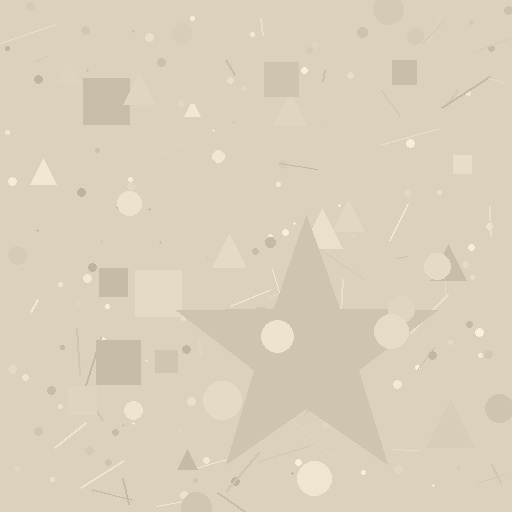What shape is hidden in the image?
A star is hidden in the image.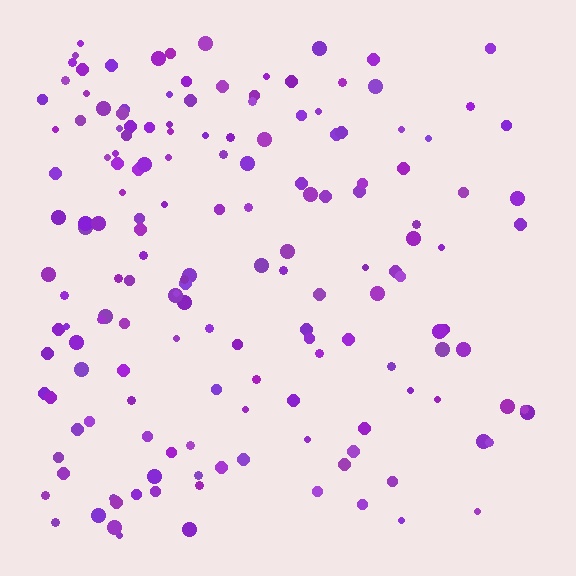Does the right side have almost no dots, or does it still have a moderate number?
Still a moderate number, just noticeably fewer than the left.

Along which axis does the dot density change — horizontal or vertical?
Horizontal.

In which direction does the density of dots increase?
From right to left, with the left side densest.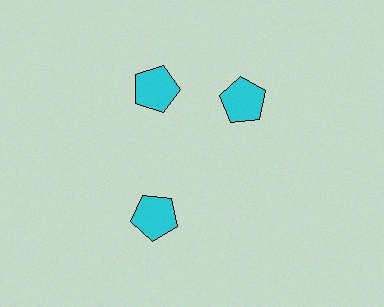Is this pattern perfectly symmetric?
No. The 3 cyan pentagons are arranged in a ring, but one element near the 3 o'clock position is rotated out of alignment along the ring, breaking the 3-fold rotational symmetry.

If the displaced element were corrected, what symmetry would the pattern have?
It would have 3-fold rotational symmetry — the pattern would map onto itself every 120 degrees.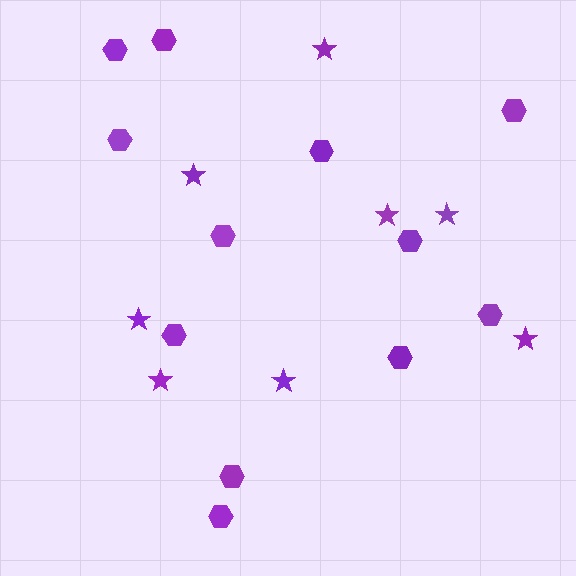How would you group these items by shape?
There are 2 groups: one group of stars (8) and one group of hexagons (12).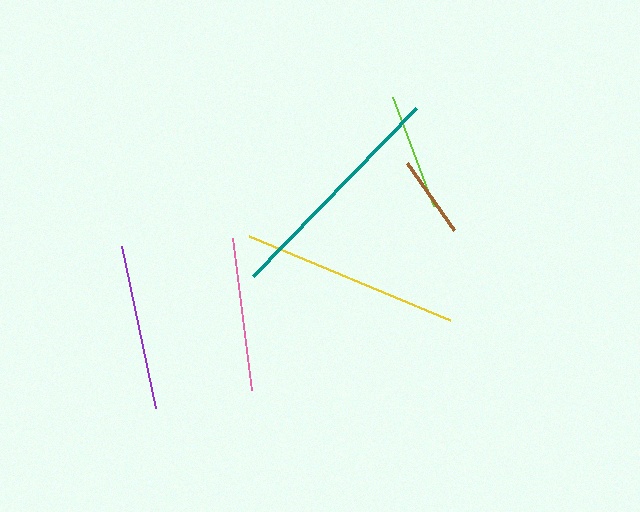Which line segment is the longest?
The teal line is the longest at approximately 234 pixels.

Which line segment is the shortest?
The brown line is the shortest at approximately 82 pixels.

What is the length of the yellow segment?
The yellow segment is approximately 218 pixels long.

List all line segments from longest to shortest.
From longest to shortest: teal, yellow, purple, pink, lime, brown.